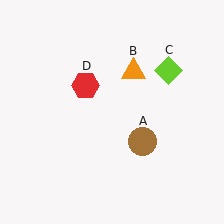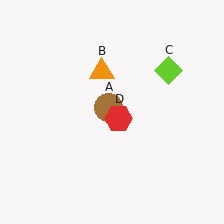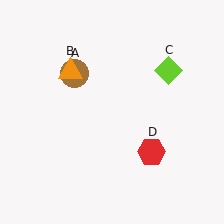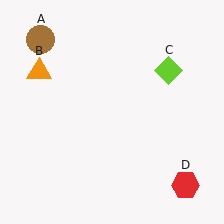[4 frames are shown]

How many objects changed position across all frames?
3 objects changed position: brown circle (object A), orange triangle (object B), red hexagon (object D).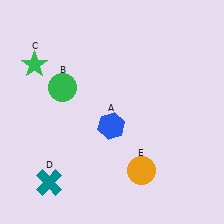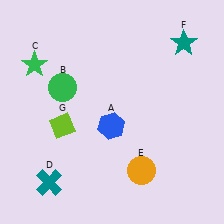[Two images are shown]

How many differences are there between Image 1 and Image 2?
There are 2 differences between the two images.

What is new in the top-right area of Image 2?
A teal star (F) was added in the top-right area of Image 2.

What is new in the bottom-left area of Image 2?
A lime diamond (G) was added in the bottom-left area of Image 2.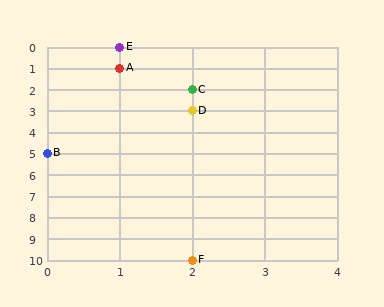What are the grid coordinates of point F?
Point F is at grid coordinates (2, 10).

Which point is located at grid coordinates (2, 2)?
Point C is at (2, 2).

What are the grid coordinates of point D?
Point D is at grid coordinates (2, 3).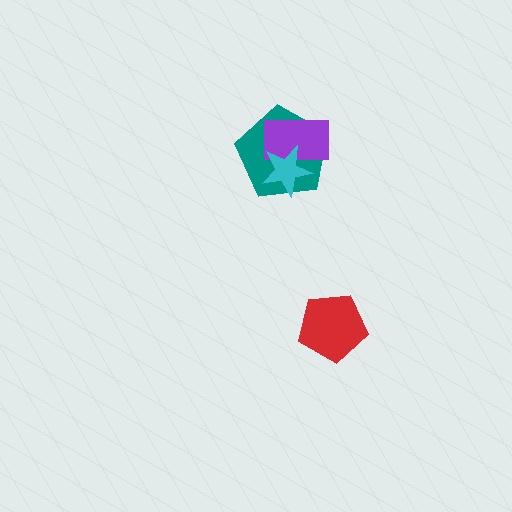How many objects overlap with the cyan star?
2 objects overlap with the cyan star.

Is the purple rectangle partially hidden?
Yes, it is partially covered by another shape.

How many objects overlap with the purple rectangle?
2 objects overlap with the purple rectangle.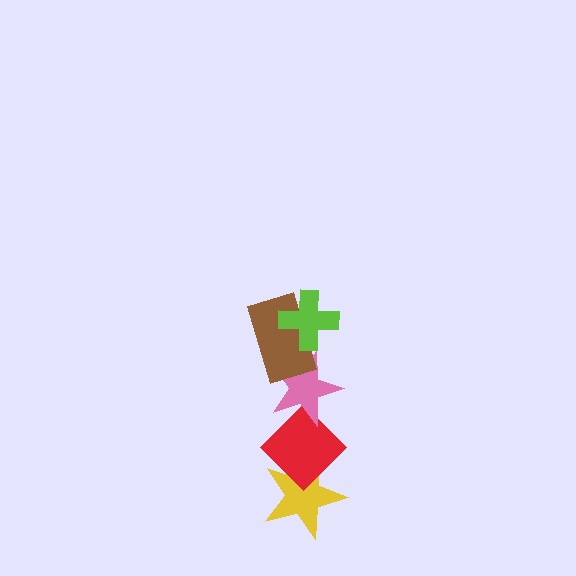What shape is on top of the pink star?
The brown rectangle is on top of the pink star.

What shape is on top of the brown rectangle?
The lime cross is on top of the brown rectangle.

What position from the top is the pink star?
The pink star is 3rd from the top.